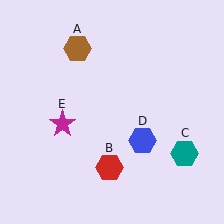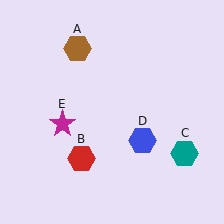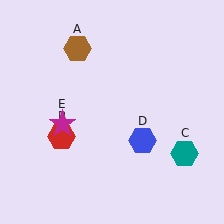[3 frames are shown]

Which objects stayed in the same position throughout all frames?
Brown hexagon (object A) and teal hexagon (object C) and blue hexagon (object D) and magenta star (object E) remained stationary.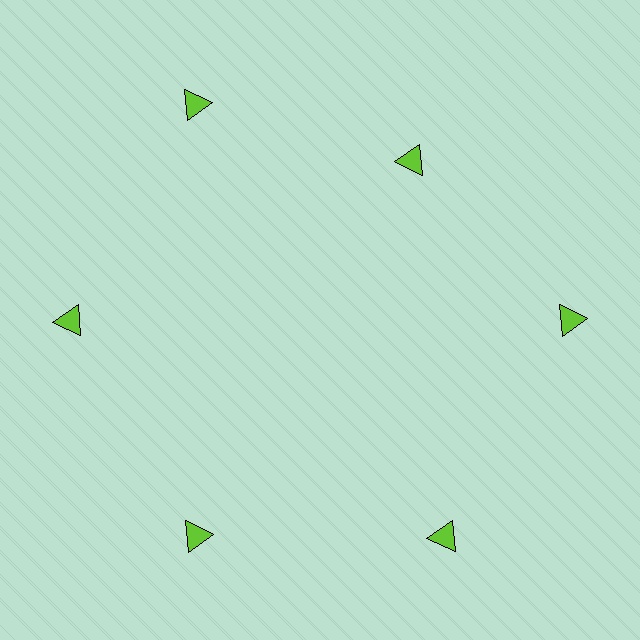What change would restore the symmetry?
The symmetry would be restored by moving it outward, back onto the ring so that all 6 triangles sit at equal angles and equal distance from the center.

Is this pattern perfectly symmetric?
No. The 6 lime triangles are arranged in a ring, but one element near the 1 o'clock position is pulled inward toward the center, breaking the 6-fold rotational symmetry.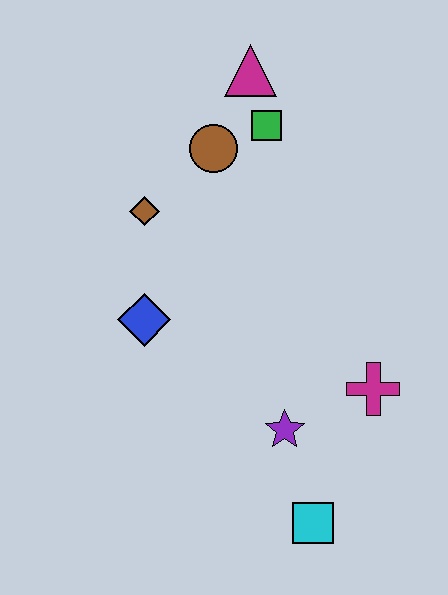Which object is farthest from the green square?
The cyan square is farthest from the green square.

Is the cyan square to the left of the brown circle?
No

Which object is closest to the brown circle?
The green square is closest to the brown circle.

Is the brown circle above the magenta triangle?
No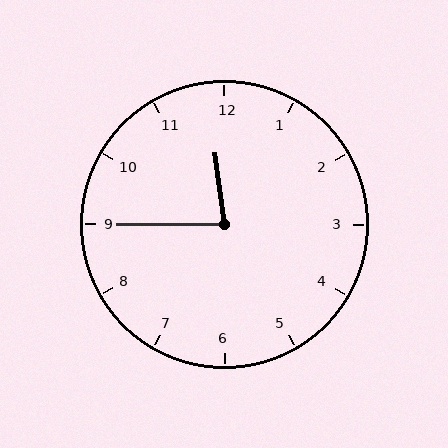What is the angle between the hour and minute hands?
Approximately 82 degrees.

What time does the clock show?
11:45.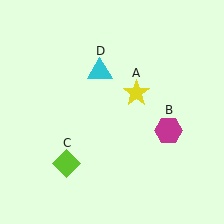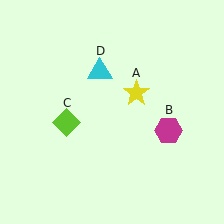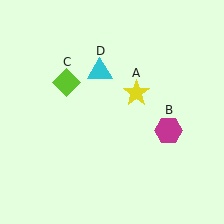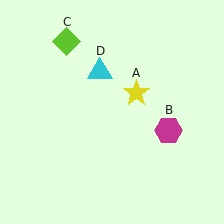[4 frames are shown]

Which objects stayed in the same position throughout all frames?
Yellow star (object A) and magenta hexagon (object B) and cyan triangle (object D) remained stationary.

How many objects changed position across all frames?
1 object changed position: lime diamond (object C).